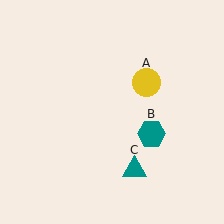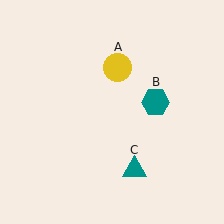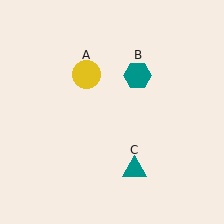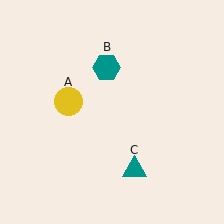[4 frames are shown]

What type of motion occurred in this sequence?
The yellow circle (object A), teal hexagon (object B) rotated counterclockwise around the center of the scene.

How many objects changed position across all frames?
2 objects changed position: yellow circle (object A), teal hexagon (object B).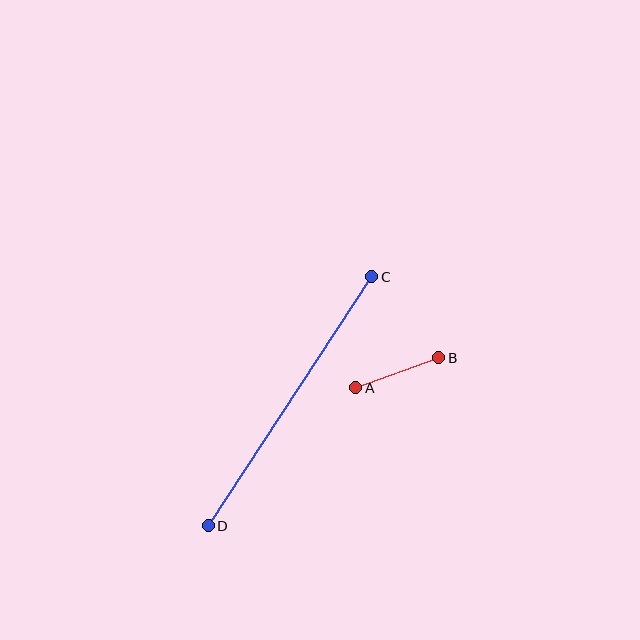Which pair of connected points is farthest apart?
Points C and D are farthest apart.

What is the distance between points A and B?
The distance is approximately 88 pixels.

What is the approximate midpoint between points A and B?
The midpoint is at approximately (397, 373) pixels.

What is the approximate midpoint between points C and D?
The midpoint is at approximately (290, 401) pixels.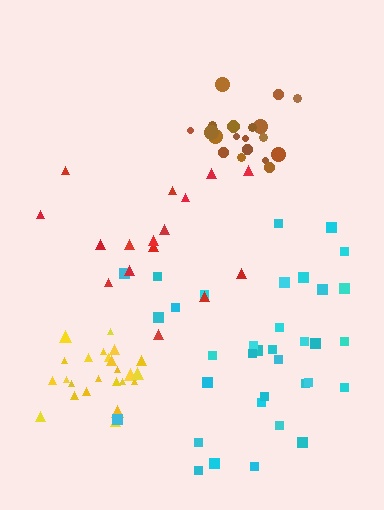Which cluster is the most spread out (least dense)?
Red.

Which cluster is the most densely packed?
Yellow.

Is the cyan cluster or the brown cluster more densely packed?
Brown.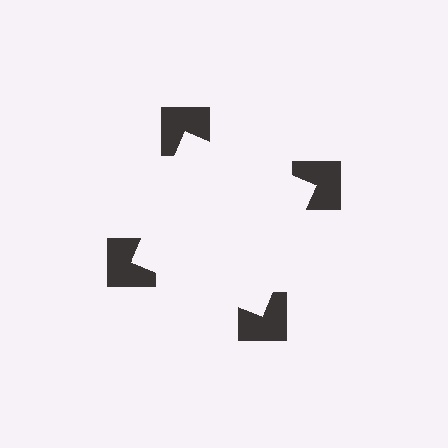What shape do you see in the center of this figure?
An illusory square — its edges are inferred from the aligned wedge cuts in the notched squares, not physically drawn.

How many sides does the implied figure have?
4 sides.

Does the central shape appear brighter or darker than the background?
It typically appears slightly brighter than the background, even though no actual brightness change is drawn.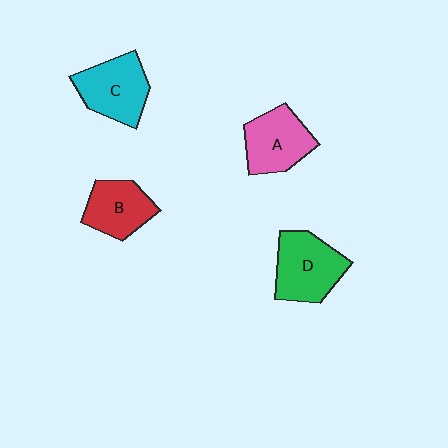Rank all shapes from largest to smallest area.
From largest to smallest: D (green), C (cyan), A (pink), B (red).